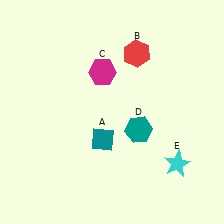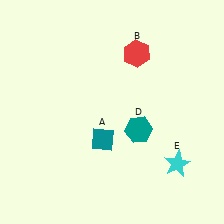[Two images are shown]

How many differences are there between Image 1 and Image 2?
There is 1 difference between the two images.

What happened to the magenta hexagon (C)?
The magenta hexagon (C) was removed in Image 2. It was in the top-left area of Image 1.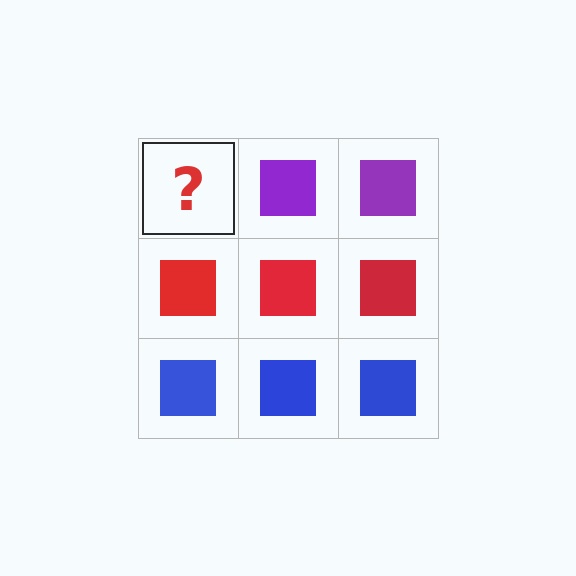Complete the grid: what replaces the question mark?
The question mark should be replaced with a purple square.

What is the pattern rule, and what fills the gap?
The rule is that each row has a consistent color. The gap should be filled with a purple square.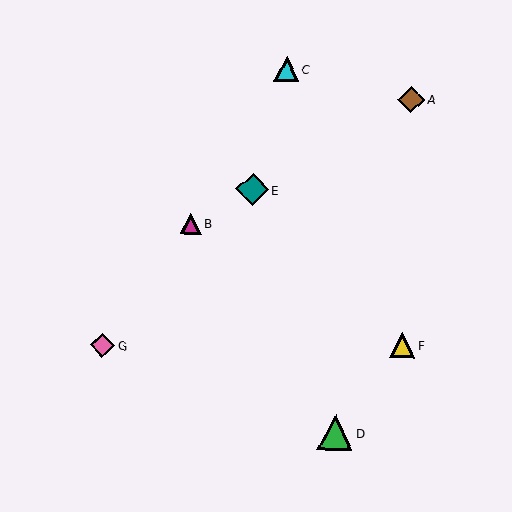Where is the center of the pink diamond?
The center of the pink diamond is at (102, 345).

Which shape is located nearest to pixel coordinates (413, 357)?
The yellow triangle (labeled F) at (402, 345) is nearest to that location.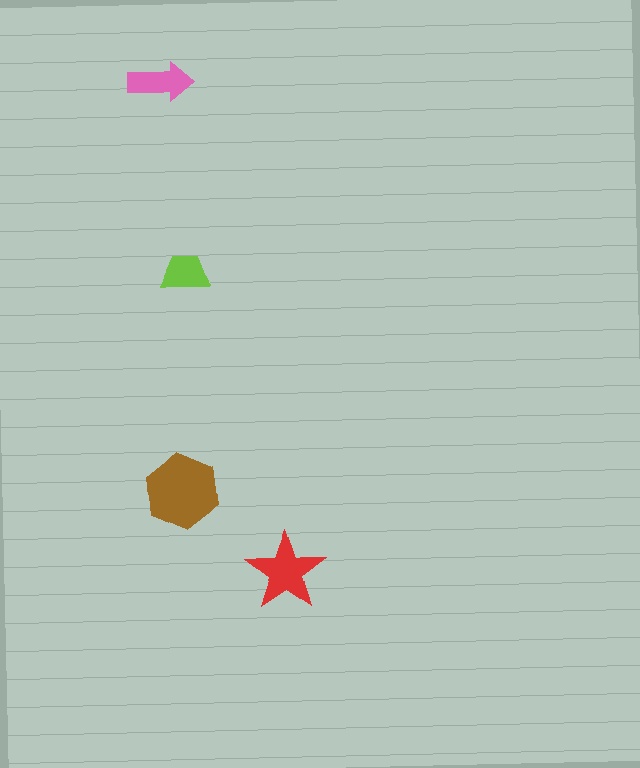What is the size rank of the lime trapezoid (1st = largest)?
4th.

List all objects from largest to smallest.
The brown hexagon, the red star, the pink arrow, the lime trapezoid.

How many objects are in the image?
There are 4 objects in the image.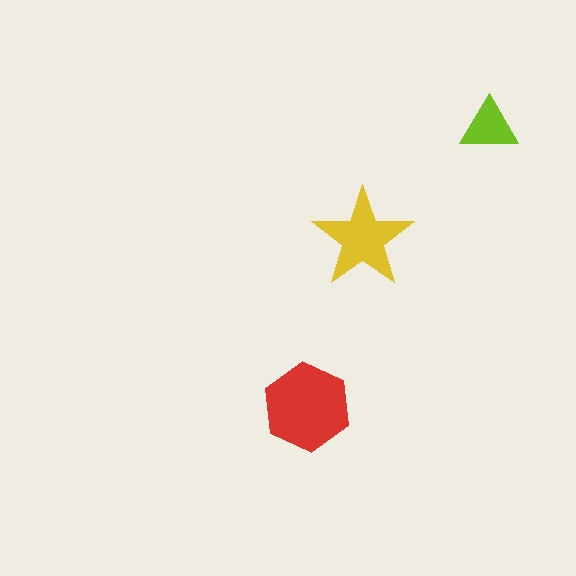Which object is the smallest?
The lime triangle.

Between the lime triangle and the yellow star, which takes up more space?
The yellow star.